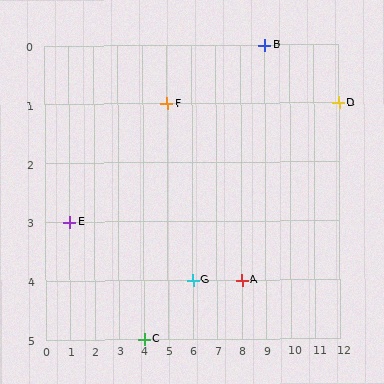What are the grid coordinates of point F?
Point F is at grid coordinates (5, 1).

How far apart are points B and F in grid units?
Points B and F are 4 columns and 1 row apart (about 4.1 grid units diagonally).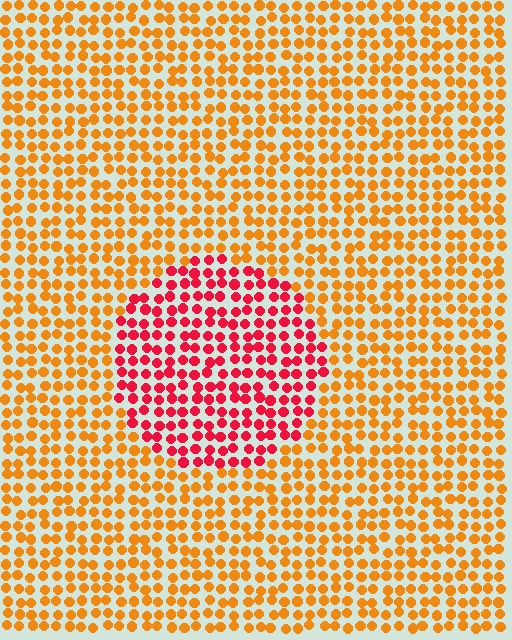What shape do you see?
I see a circle.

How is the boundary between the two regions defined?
The boundary is defined purely by a slight shift in hue (about 45 degrees). Spacing, size, and orientation are identical on both sides.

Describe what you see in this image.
The image is filled with small orange elements in a uniform arrangement. A circle-shaped region is visible where the elements are tinted to a slightly different hue, forming a subtle color boundary.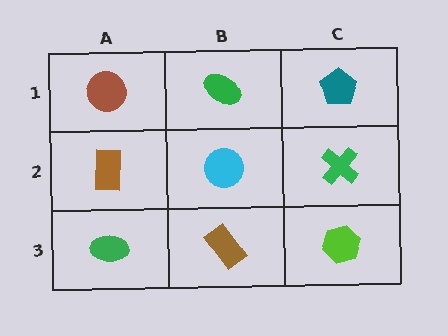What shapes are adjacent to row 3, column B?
A cyan circle (row 2, column B), a green ellipse (row 3, column A), a lime hexagon (row 3, column C).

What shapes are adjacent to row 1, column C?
A green cross (row 2, column C), a green ellipse (row 1, column B).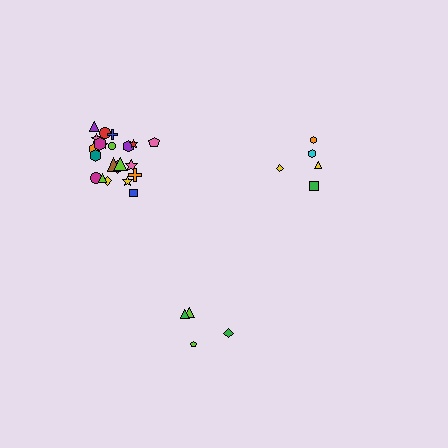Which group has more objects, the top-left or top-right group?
The top-left group.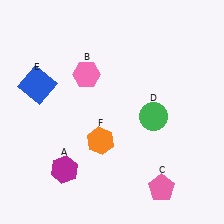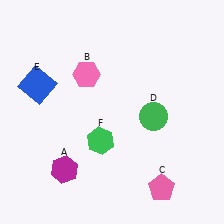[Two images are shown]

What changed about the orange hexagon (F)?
In Image 1, F is orange. In Image 2, it changed to green.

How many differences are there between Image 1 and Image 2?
There is 1 difference between the two images.